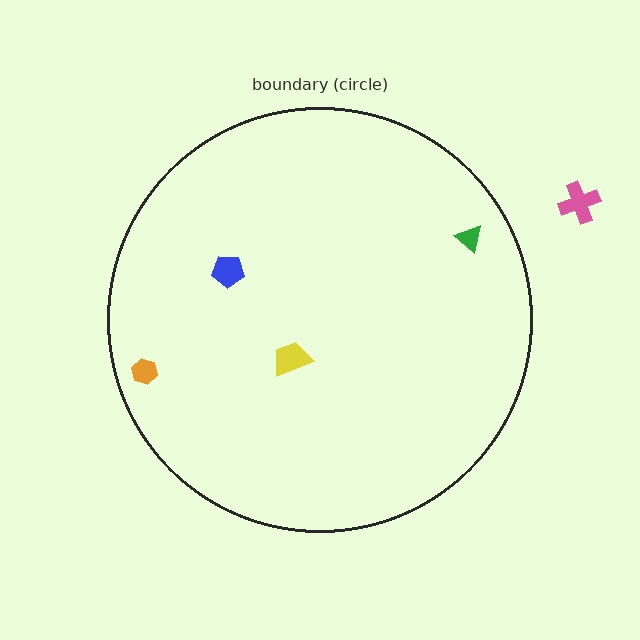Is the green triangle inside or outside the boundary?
Inside.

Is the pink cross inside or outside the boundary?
Outside.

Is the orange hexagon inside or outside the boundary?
Inside.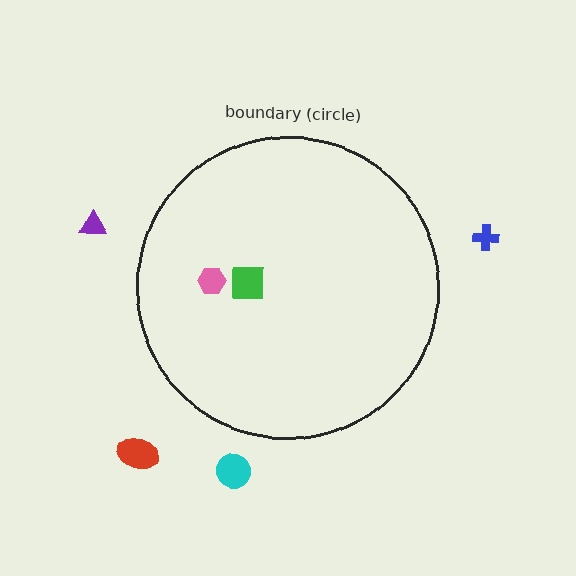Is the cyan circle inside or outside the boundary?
Outside.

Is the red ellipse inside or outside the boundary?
Outside.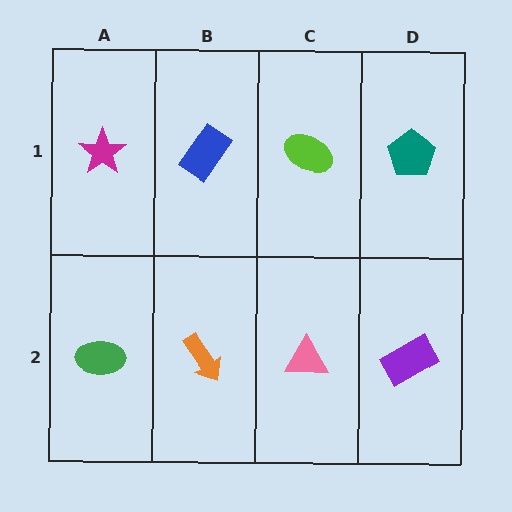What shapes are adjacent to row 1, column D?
A purple rectangle (row 2, column D), a lime ellipse (row 1, column C).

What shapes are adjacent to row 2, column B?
A blue rectangle (row 1, column B), a green ellipse (row 2, column A), a pink triangle (row 2, column C).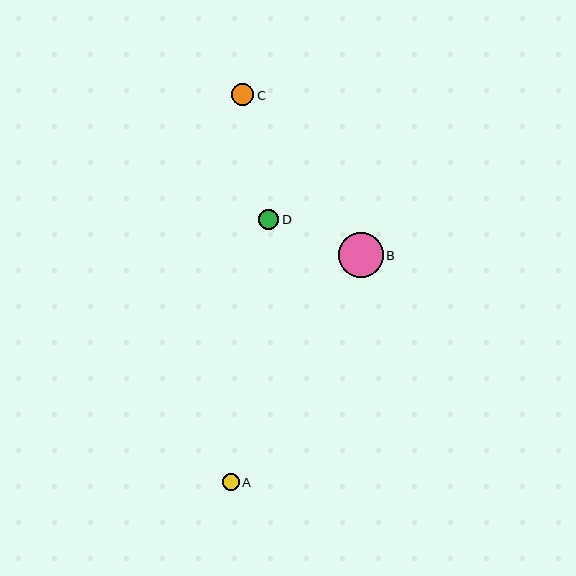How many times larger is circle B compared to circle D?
Circle B is approximately 2.2 times the size of circle D.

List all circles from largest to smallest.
From largest to smallest: B, C, D, A.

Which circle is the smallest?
Circle A is the smallest with a size of approximately 16 pixels.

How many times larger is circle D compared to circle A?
Circle D is approximately 1.2 times the size of circle A.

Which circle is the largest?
Circle B is the largest with a size of approximately 45 pixels.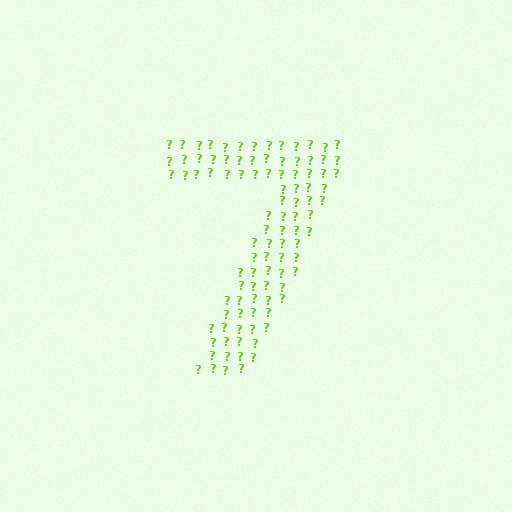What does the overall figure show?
The overall figure shows the digit 7.